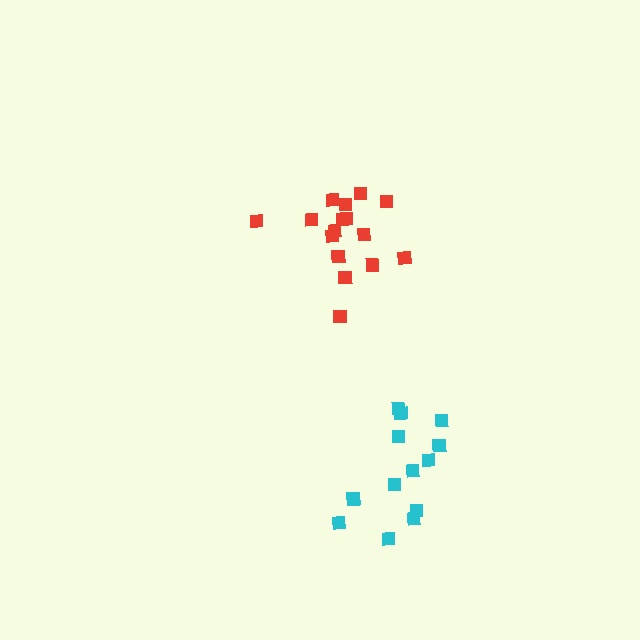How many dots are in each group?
Group 1: 16 dots, Group 2: 13 dots (29 total).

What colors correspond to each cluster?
The clusters are colored: red, cyan.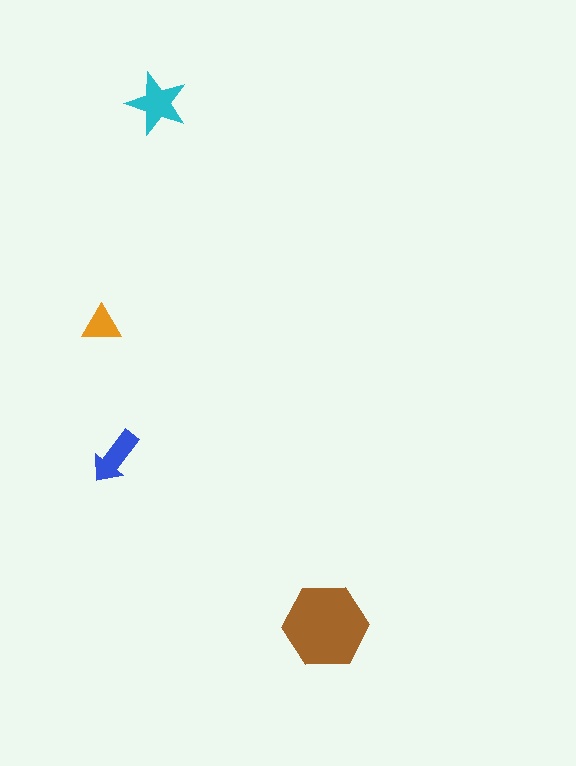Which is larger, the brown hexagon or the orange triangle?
The brown hexagon.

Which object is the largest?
The brown hexagon.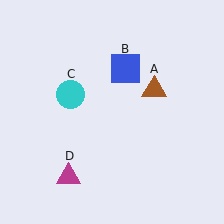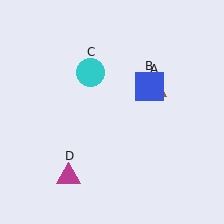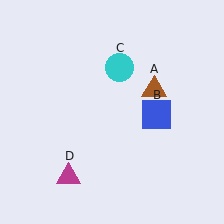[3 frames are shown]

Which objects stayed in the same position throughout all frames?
Brown triangle (object A) and magenta triangle (object D) remained stationary.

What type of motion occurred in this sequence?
The blue square (object B), cyan circle (object C) rotated clockwise around the center of the scene.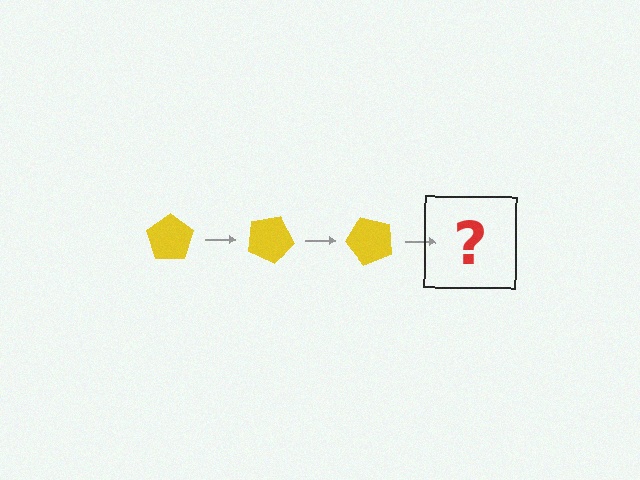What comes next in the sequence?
The next element should be a yellow pentagon rotated 75 degrees.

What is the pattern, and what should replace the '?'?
The pattern is that the pentagon rotates 25 degrees each step. The '?' should be a yellow pentagon rotated 75 degrees.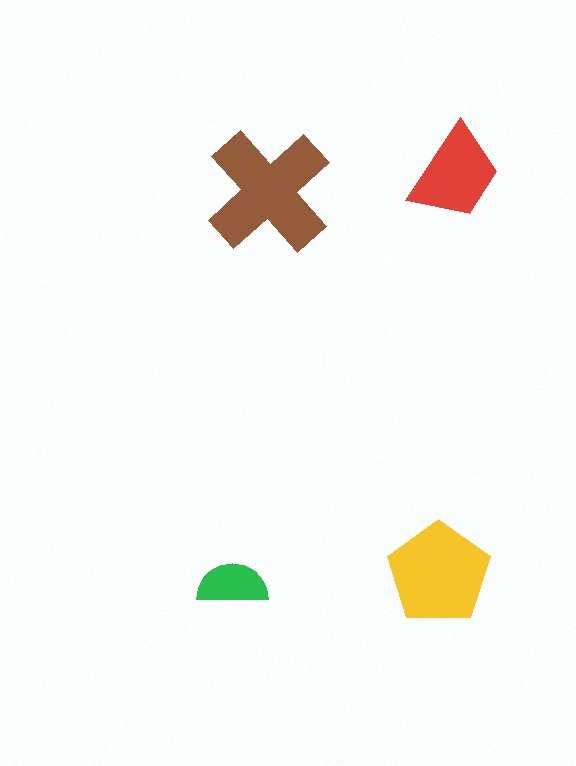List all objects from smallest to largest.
The green semicircle, the red trapezoid, the yellow pentagon, the brown cross.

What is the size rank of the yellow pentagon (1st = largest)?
2nd.